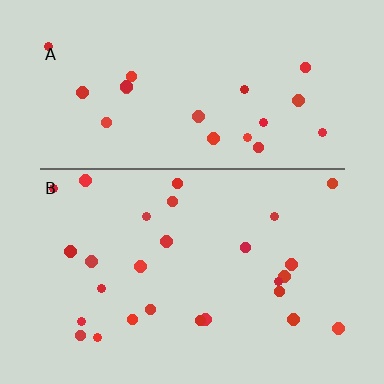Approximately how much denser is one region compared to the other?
Approximately 1.3× — region B over region A.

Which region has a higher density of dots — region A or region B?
B (the bottom).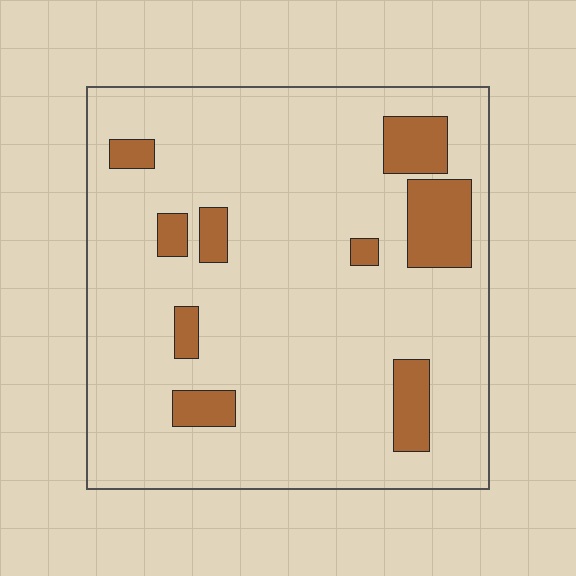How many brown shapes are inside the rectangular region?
9.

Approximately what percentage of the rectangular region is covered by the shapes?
Approximately 15%.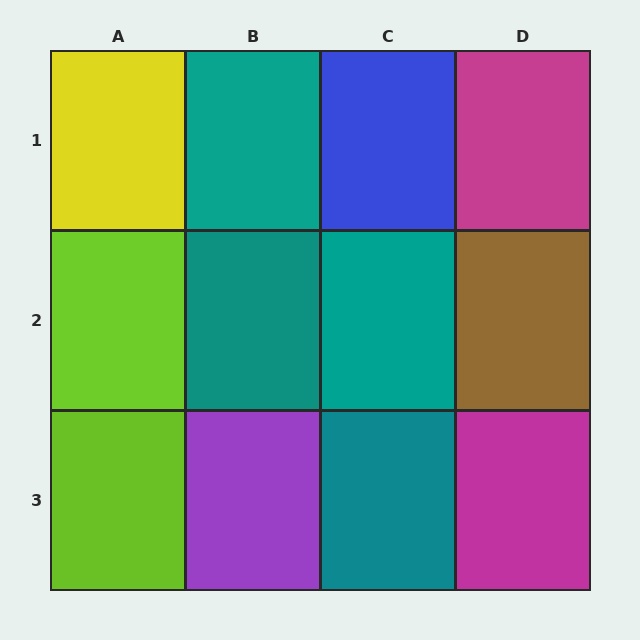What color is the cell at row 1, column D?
Magenta.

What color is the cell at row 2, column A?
Lime.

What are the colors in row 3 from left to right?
Lime, purple, teal, magenta.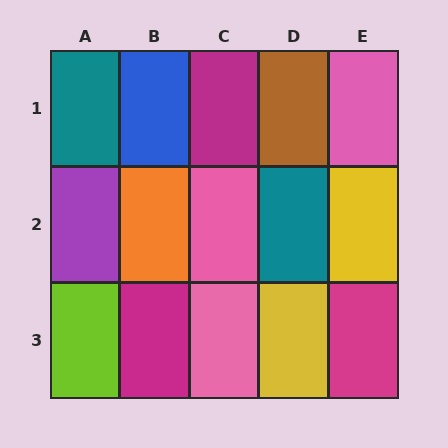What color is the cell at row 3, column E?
Magenta.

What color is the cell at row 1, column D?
Brown.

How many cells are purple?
1 cell is purple.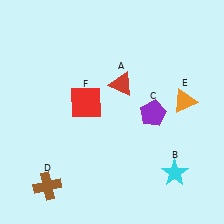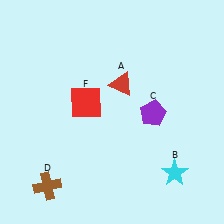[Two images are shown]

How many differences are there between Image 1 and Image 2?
There is 1 difference between the two images.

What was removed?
The orange triangle (E) was removed in Image 2.